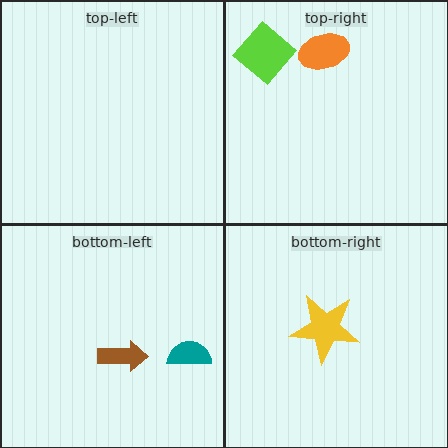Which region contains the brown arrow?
The bottom-left region.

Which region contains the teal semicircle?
The bottom-left region.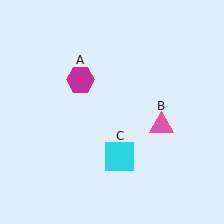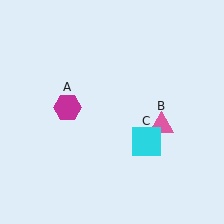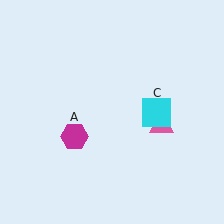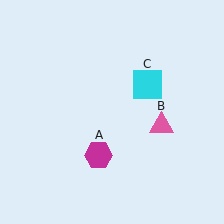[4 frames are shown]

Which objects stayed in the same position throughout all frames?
Pink triangle (object B) remained stationary.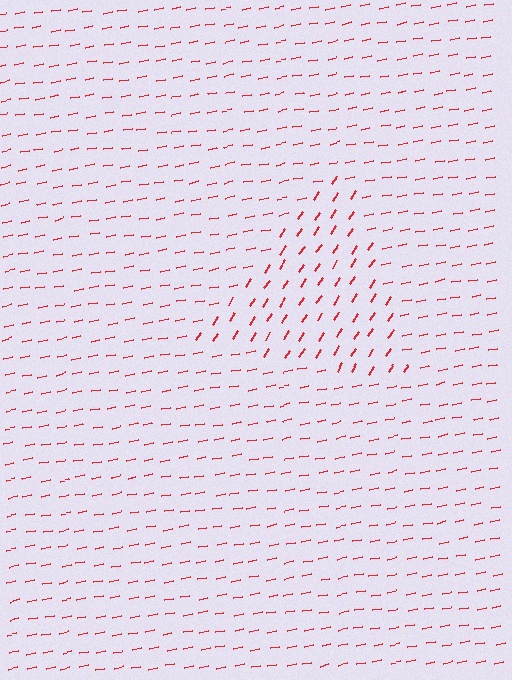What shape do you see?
I see a triangle.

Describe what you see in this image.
The image is filled with small red line segments. A triangle region in the image has lines oriented differently from the surrounding lines, creating a visible texture boundary.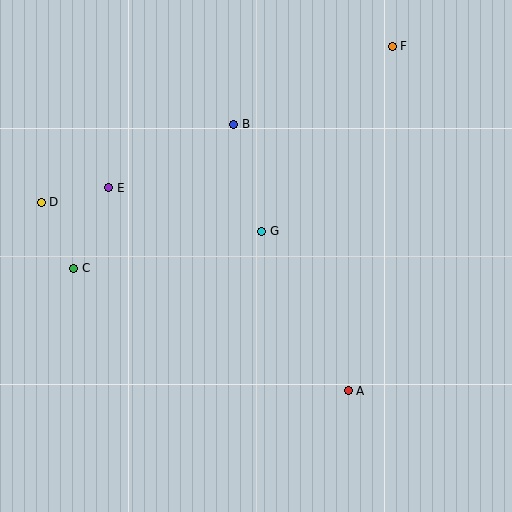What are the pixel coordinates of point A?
Point A is at (348, 391).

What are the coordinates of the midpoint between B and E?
The midpoint between B and E is at (171, 156).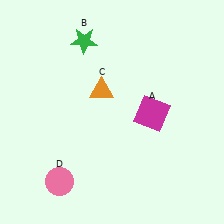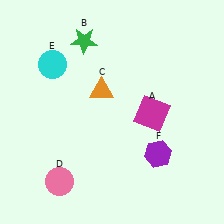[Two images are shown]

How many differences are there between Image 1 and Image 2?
There are 2 differences between the two images.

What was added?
A cyan circle (E), a purple hexagon (F) were added in Image 2.